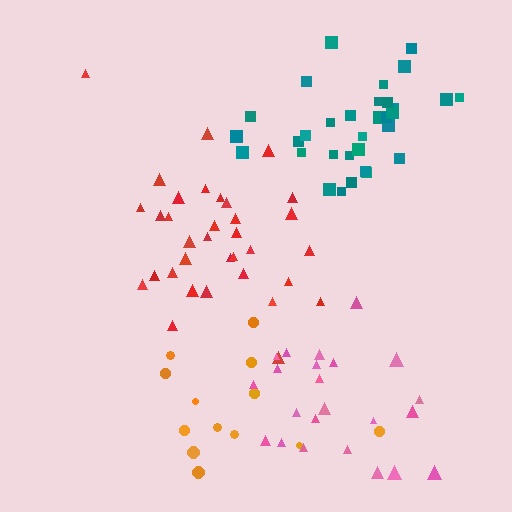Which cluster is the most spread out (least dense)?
Pink.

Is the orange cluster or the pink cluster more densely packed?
Orange.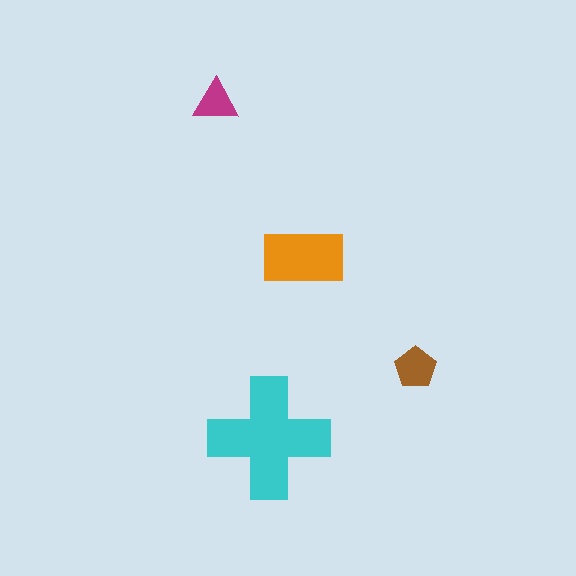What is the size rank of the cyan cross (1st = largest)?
1st.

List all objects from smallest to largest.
The magenta triangle, the brown pentagon, the orange rectangle, the cyan cross.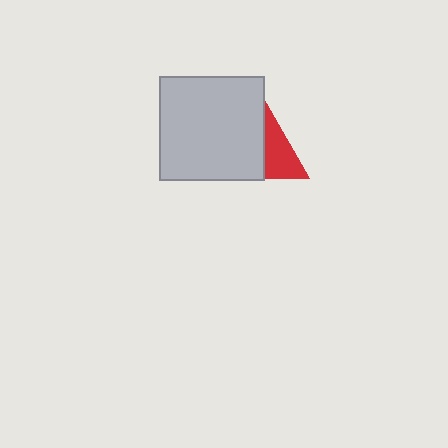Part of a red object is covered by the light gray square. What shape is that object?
It is a triangle.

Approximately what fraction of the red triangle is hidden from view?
Roughly 56% of the red triangle is hidden behind the light gray square.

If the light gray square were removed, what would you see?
You would see the complete red triangle.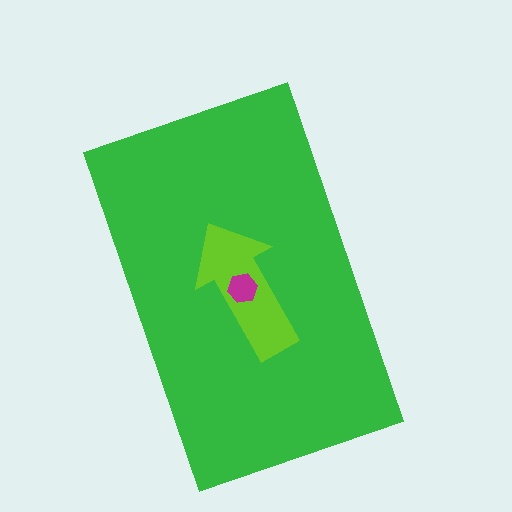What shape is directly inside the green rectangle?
The lime arrow.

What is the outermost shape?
The green rectangle.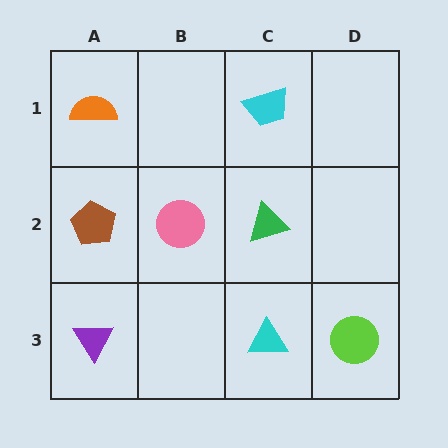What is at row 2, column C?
A green triangle.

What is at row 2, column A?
A brown pentagon.